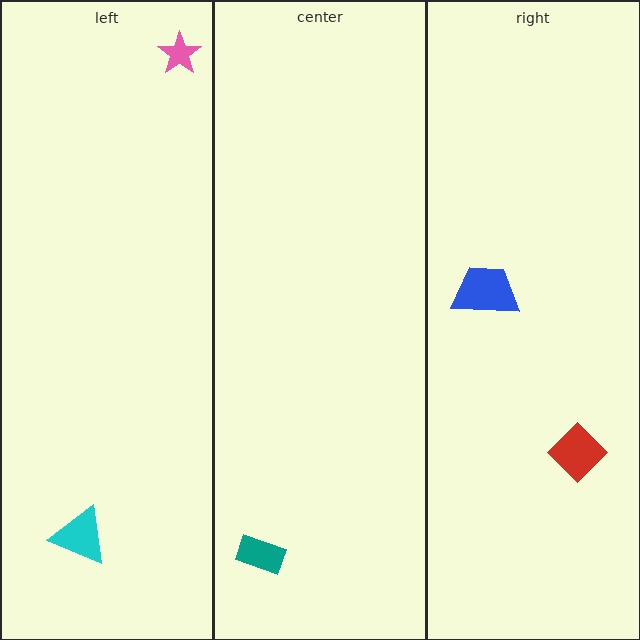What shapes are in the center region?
The teal rectangle.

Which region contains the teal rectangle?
The center region.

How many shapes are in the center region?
1.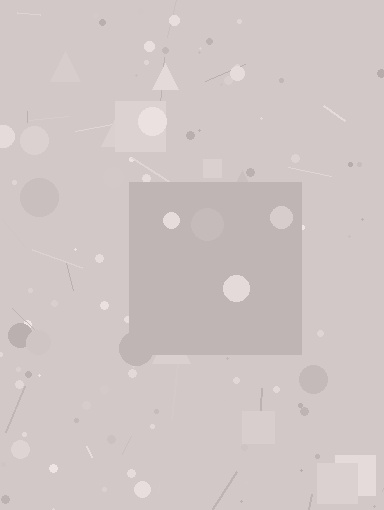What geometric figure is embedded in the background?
A square is embedded in the background.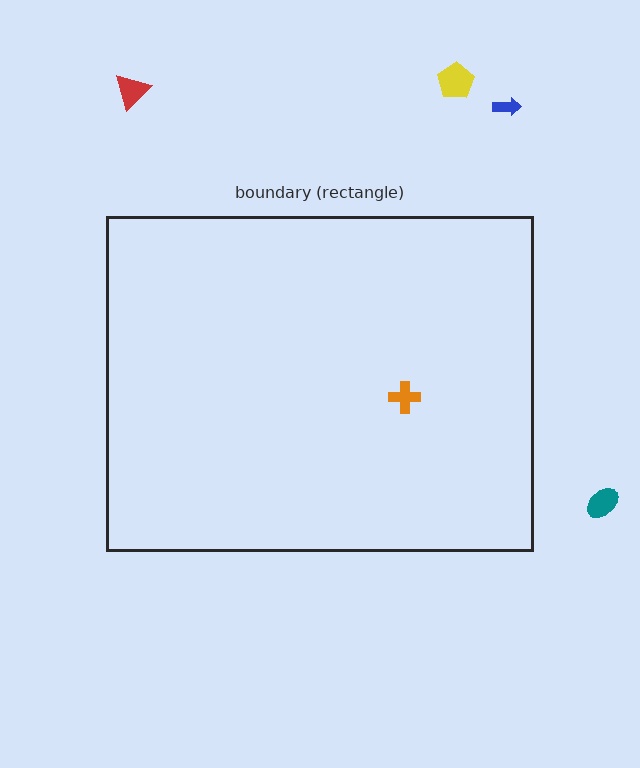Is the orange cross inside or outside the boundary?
Inside.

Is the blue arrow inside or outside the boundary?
Outside.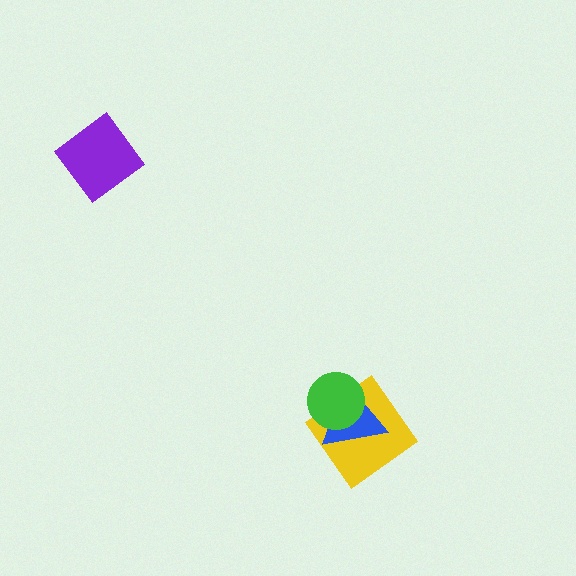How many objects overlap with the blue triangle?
2 objects overlap with the blue triangle.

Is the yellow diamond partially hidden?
Yes, it is partially covered by another shape.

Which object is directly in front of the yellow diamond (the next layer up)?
The blue triangle is directly in front of the yellow diamond.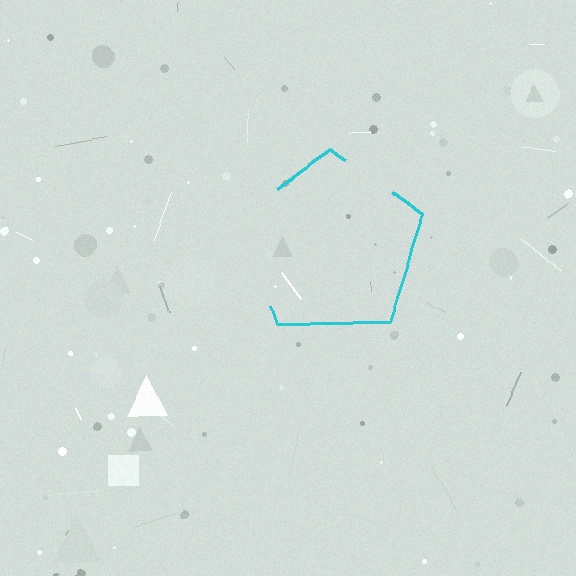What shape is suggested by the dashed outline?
The dashed outline suggests a pentagon.